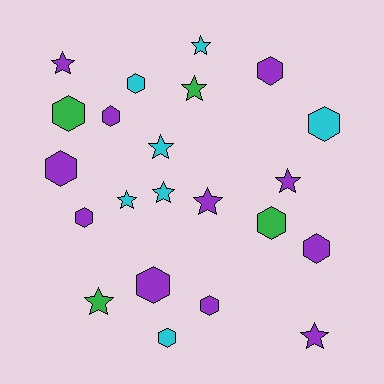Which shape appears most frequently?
Hexagon, with 12 objects.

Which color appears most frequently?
Purple, with 11 objects.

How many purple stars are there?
There are 4 purple stars.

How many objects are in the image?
There are 22 objects.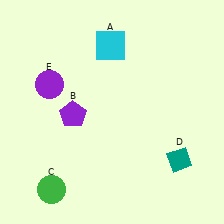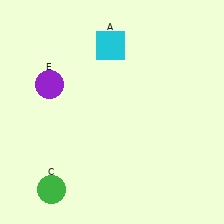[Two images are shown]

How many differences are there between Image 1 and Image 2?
There are 2 differences between the two images.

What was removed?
The purple pentagon (B), the teal diamond (D) were removed in Image 2.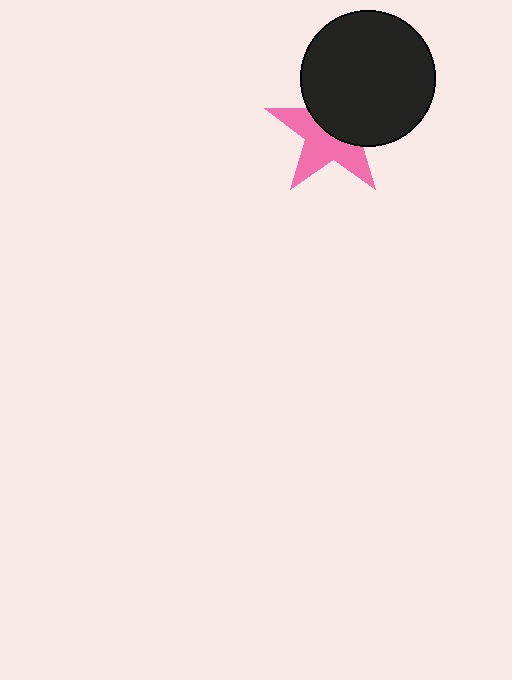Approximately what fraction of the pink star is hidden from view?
Roughly 48% of the pink star is hidden behind the black circle.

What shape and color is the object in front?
The object in front is a black circle.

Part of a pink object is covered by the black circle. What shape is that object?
It is a star.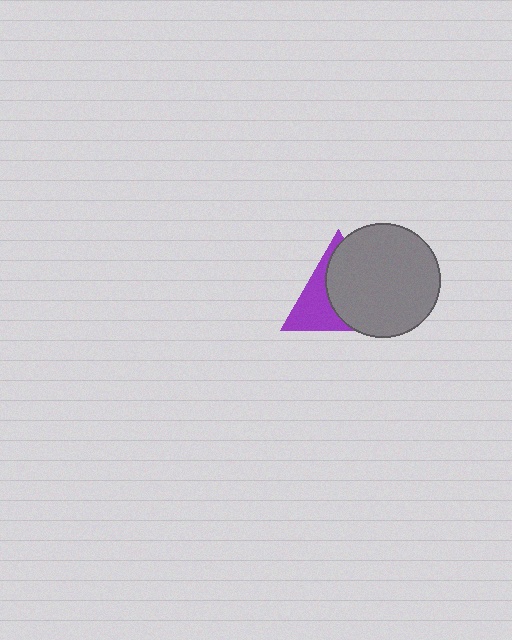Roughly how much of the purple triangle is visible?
A small part of it is visible (roughly 41%).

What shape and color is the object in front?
The object in front is a gray circle.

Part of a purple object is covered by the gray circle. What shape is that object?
It is a triangle.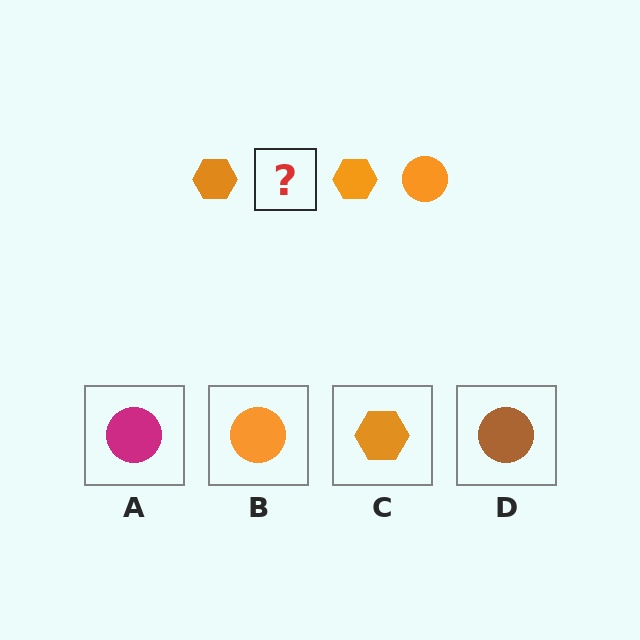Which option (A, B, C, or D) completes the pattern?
B.